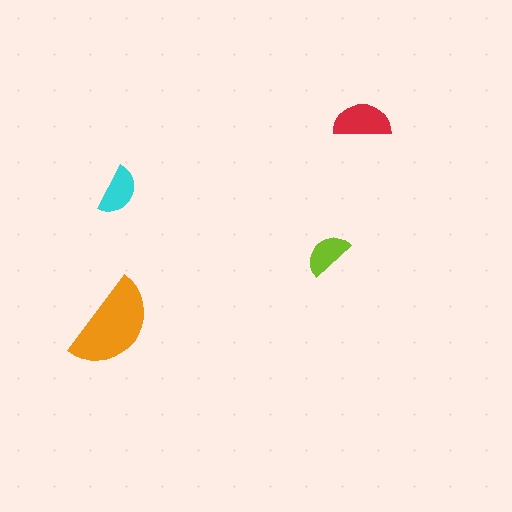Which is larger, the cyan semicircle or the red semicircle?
The red one.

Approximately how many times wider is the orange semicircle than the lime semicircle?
About 2 times wider.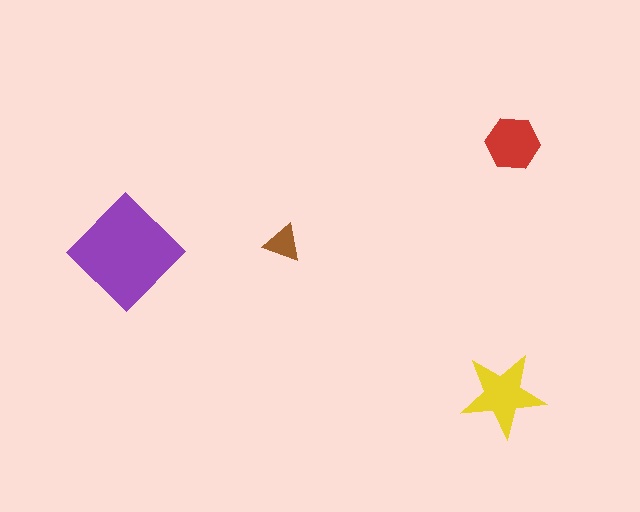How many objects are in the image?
There are 4 objects in the image.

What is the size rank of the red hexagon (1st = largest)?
3rd.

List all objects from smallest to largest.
The brown triangle, the red hexagon, the yellow star, the purple diamond.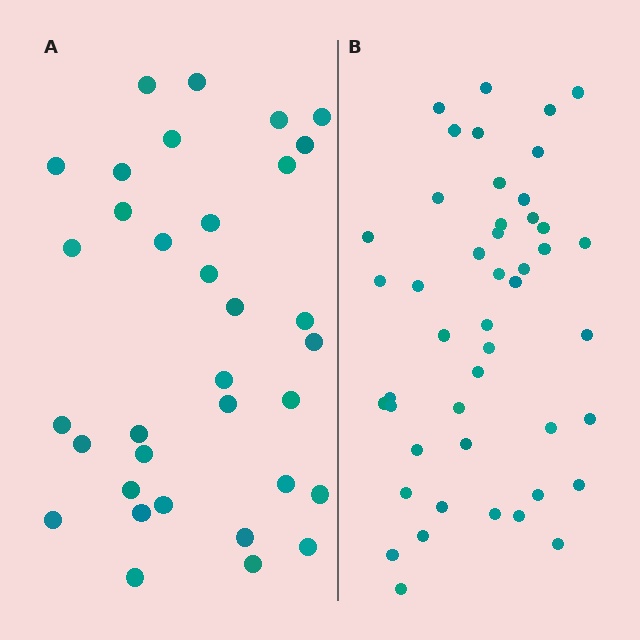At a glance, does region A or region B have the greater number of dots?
Region B (the right region) has more dots.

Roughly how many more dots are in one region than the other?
Region B has roughly 12 or so more dots than region A.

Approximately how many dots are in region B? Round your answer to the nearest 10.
About 50 dots. (The exact count is 46, which rounds to 50.)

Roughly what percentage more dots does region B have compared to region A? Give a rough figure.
About 35% more.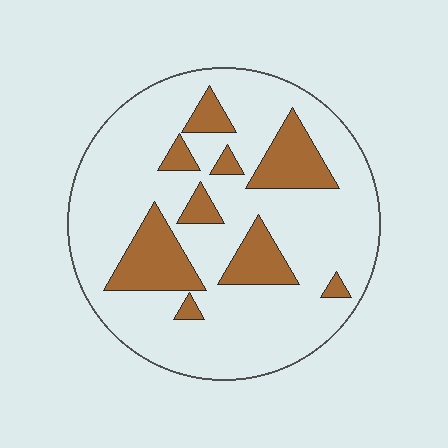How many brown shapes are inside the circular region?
9.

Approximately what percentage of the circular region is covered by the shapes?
Approximately 20%.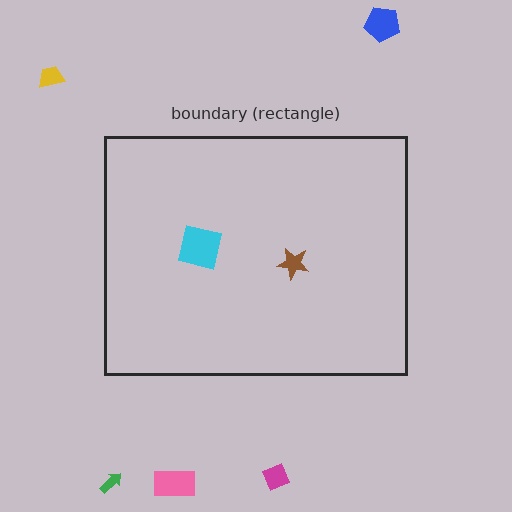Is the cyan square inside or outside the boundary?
Inside.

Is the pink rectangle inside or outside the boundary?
Outside.